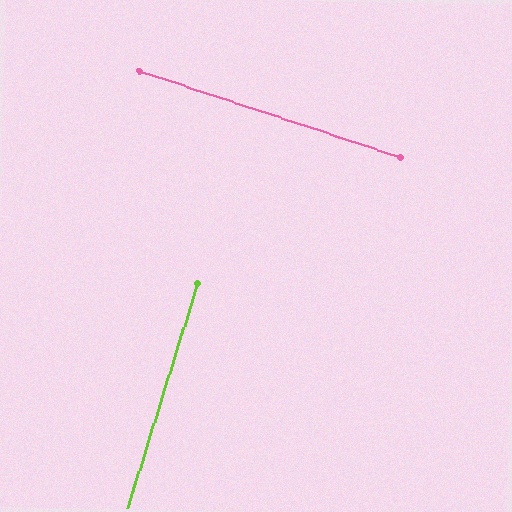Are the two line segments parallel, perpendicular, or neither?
Perpendicular — they meet at approximately 89°.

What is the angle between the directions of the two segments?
Approximately 89 degrees.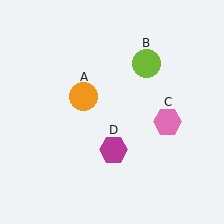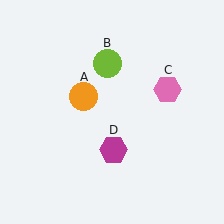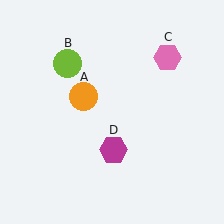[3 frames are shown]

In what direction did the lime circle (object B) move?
The lime circle (object B) moved left.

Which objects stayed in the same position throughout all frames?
Orange circle (object A) and magenta hexagon (object D) remained stationary.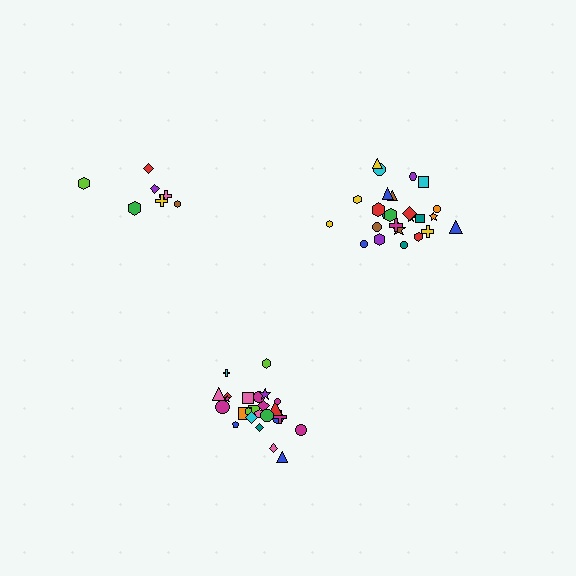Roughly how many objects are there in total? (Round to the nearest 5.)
Roughly 55 objects in total.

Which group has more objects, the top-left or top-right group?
The top-right group.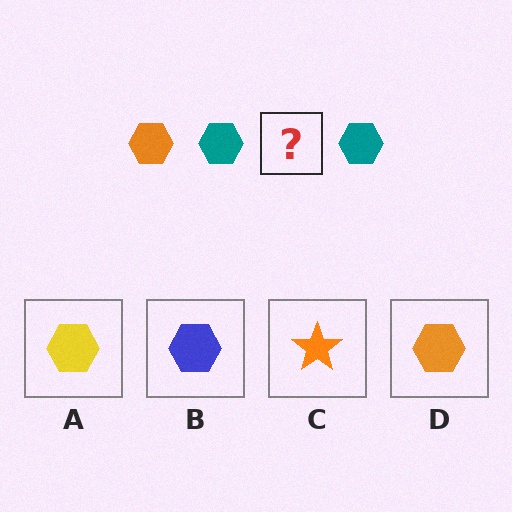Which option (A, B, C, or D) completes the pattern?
D.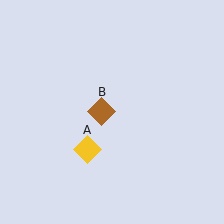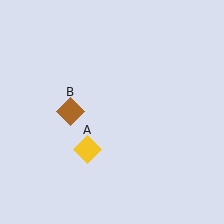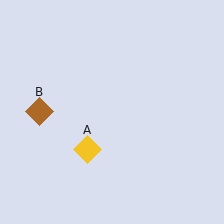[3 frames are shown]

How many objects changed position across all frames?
1 object changed position: brown diamond (object B).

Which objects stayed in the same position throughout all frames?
Yellow diamond (object A) remained stationary.